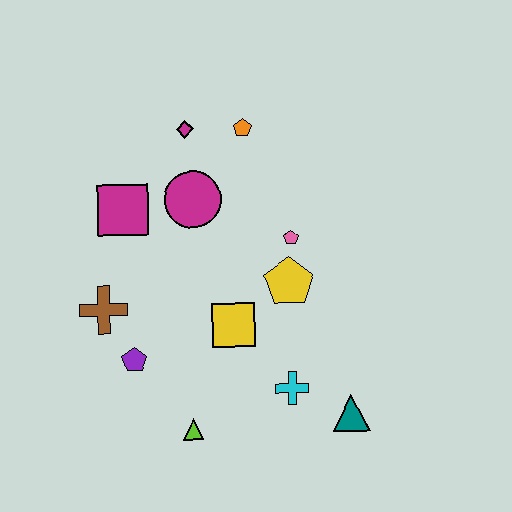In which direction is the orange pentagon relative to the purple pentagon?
The orange pentagon is above the purple pentagon.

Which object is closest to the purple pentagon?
The brown cross is closest to the purple pentagon.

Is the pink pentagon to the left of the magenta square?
No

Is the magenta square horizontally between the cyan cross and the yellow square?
No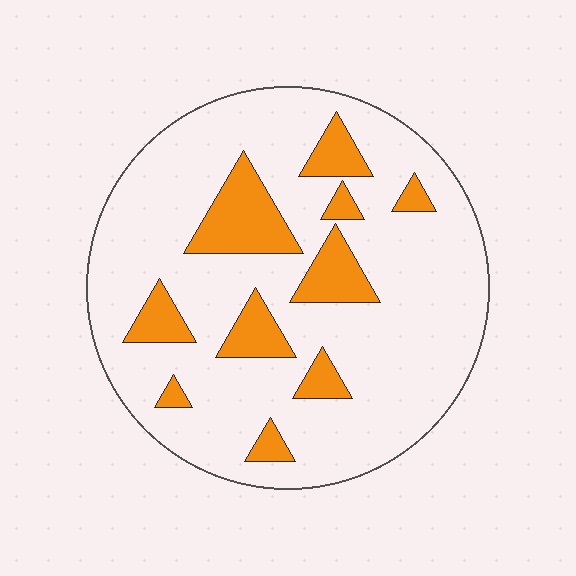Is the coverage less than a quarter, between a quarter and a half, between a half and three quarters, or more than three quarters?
Less than a quarter.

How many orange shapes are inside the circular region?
10.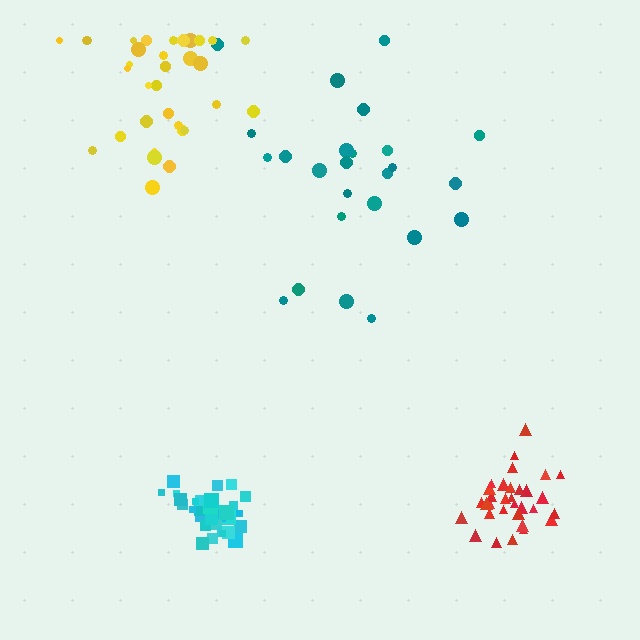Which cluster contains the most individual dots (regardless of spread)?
Cyan (34).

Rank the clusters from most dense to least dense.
cyan, red, yellow, teal.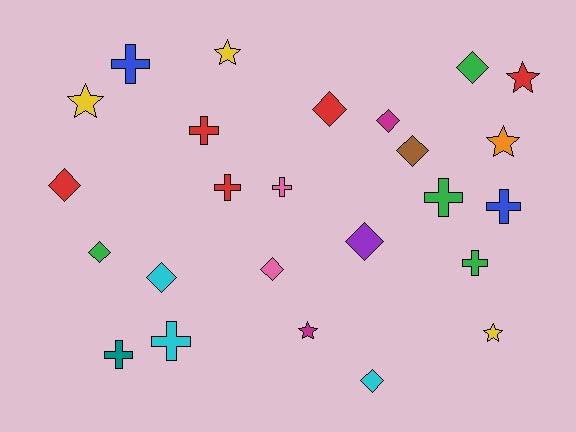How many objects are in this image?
There are 25 objects.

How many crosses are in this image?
There are 9 crosses.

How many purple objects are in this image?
There is 1 purple object.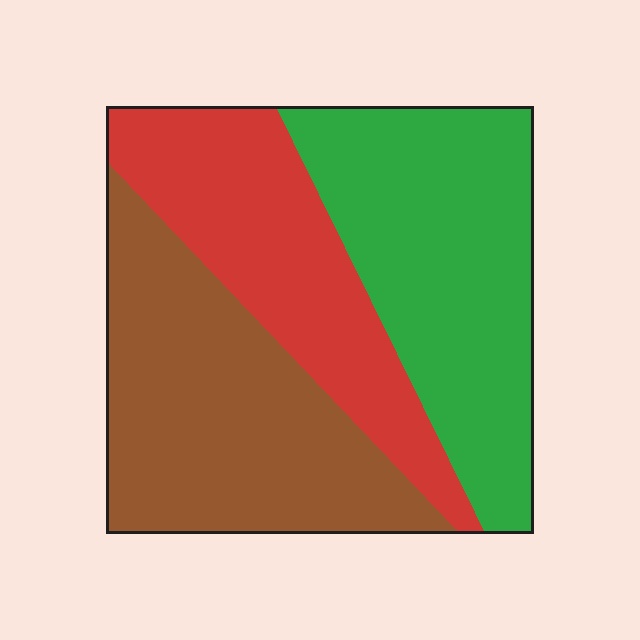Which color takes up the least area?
Red, at roughly 30%.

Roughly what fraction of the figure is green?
Green takes up about three eighths (3/8) of the figure.